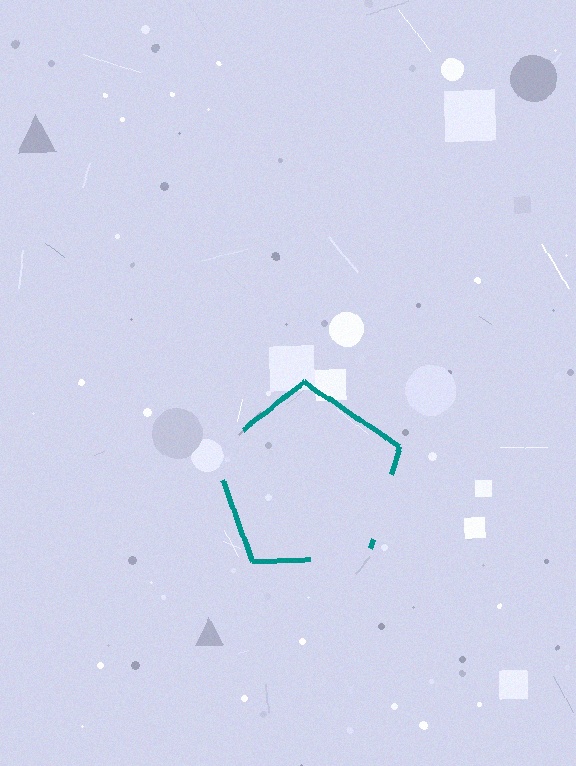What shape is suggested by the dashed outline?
The dashed outline suggests a pentagon.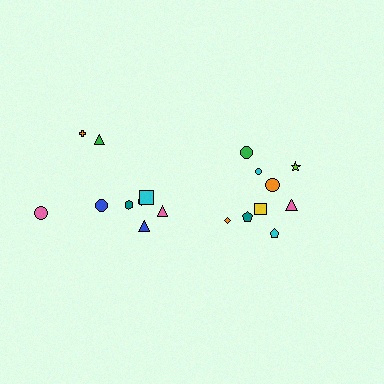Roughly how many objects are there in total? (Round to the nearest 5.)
Roughly 20 objects in total.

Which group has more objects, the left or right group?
The right group.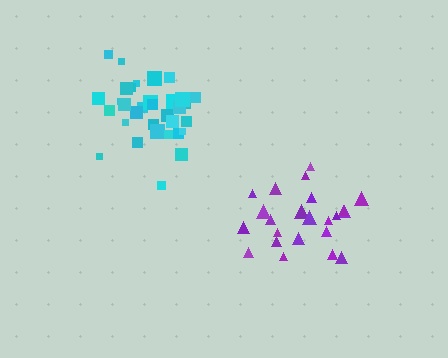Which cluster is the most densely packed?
Cyan.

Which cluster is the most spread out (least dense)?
Purple.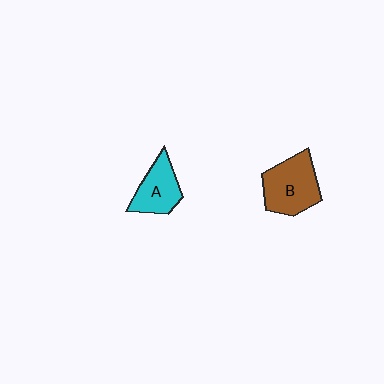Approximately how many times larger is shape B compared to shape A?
Approximately 1.4 times.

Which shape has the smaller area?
Shape A (cyan).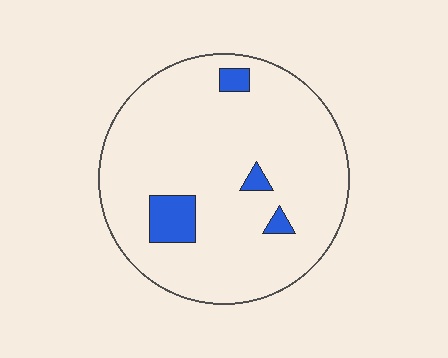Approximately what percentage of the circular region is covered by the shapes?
Approximately 10%.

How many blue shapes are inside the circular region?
4.